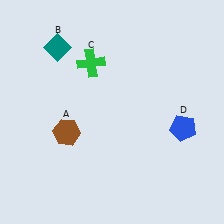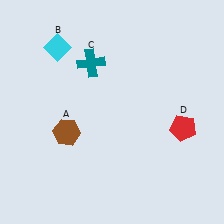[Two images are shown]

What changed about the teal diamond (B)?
In Image 1, B is teal. In Image 2, it changed to cyan.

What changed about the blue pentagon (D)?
In Image 1, D is blue. In Image 2, it changed to red.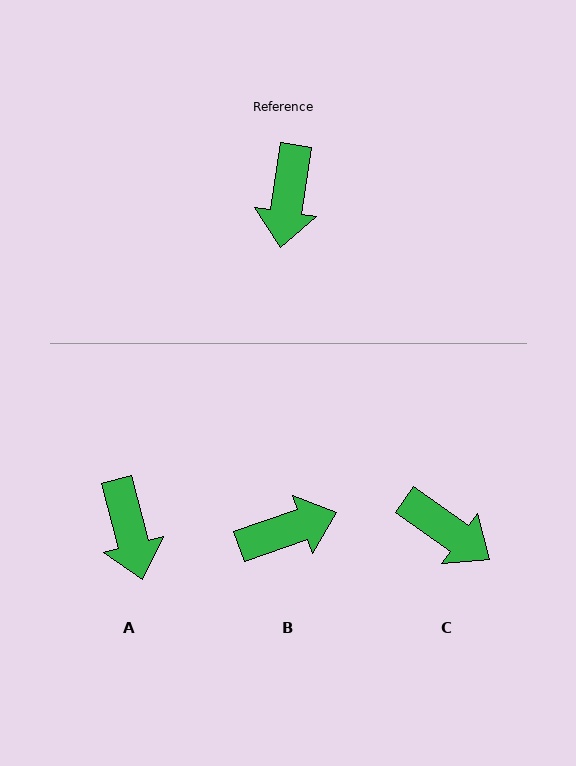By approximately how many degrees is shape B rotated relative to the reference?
Approximately 118 degrees counter-clockwise.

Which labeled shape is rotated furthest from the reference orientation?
B, about 118 degrees away.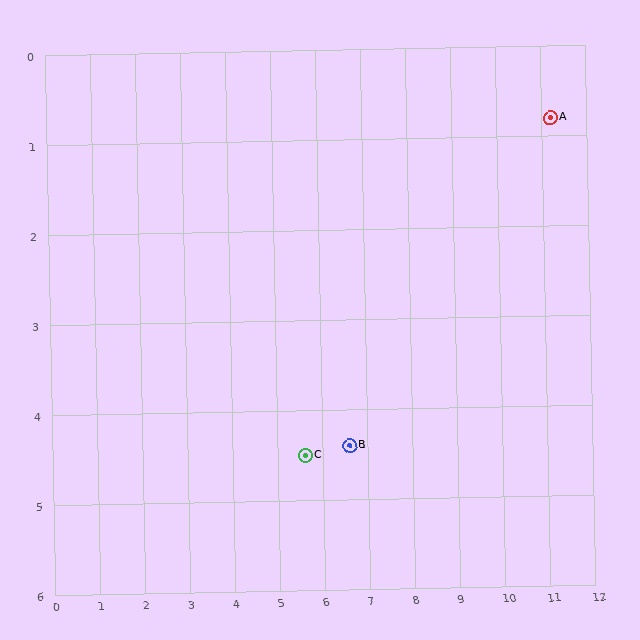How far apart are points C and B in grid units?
Points C and B are about 1.0 grid units apart.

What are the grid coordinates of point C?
Point C is at approximately (5.6, 4.5).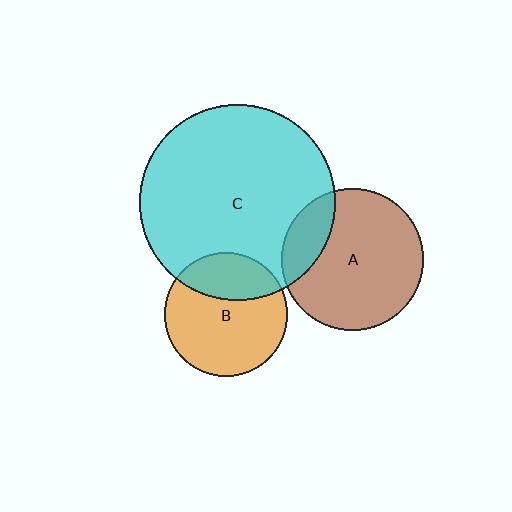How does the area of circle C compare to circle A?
Approximately 1.9 times.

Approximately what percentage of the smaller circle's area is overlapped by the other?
Approximately 20%.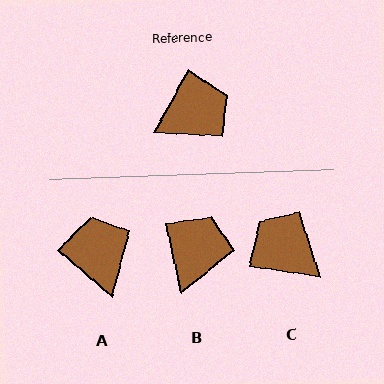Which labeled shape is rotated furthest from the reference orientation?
C, about 110 degrees away.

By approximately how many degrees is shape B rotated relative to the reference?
Approximately 42 degrees counter-clockwise.